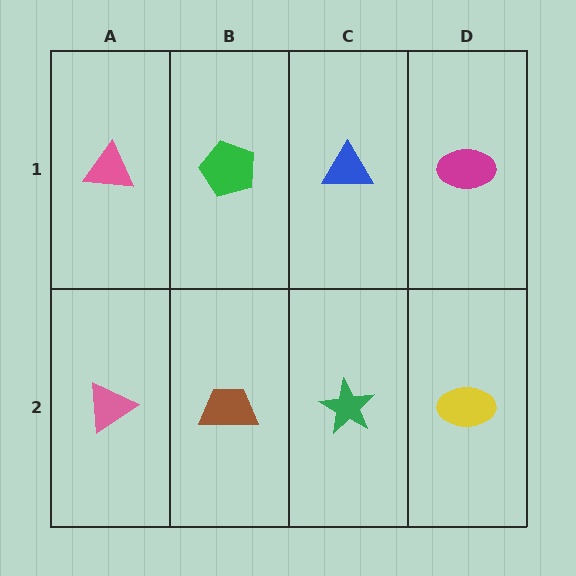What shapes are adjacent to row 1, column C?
A green star (row 2, column C), a green pentagon (row 1, column B), a magenta ellipse (row 1, column D).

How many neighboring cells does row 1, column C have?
3.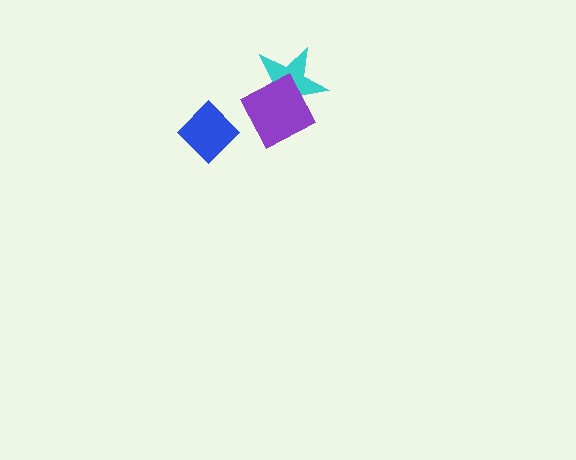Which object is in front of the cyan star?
The purple square is in front of the cyan star.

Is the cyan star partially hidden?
Yes, it is partially covered by another shape.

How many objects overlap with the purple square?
1 object overlaps with the purple square.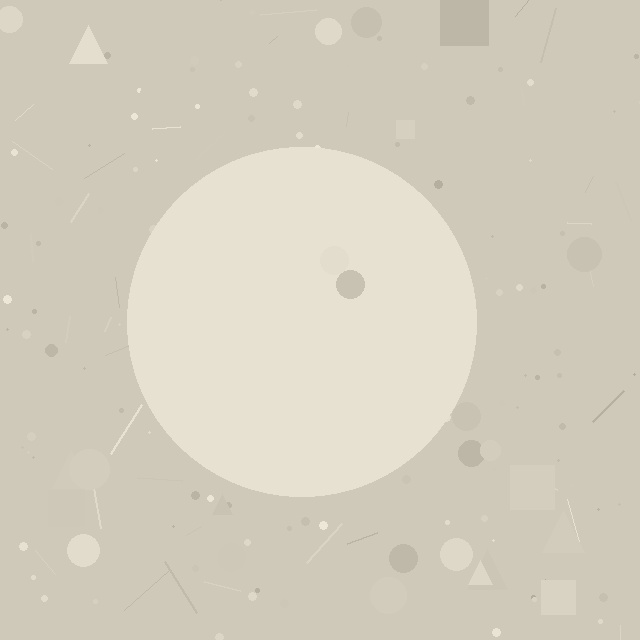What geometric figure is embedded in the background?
A circle is embedded in the background.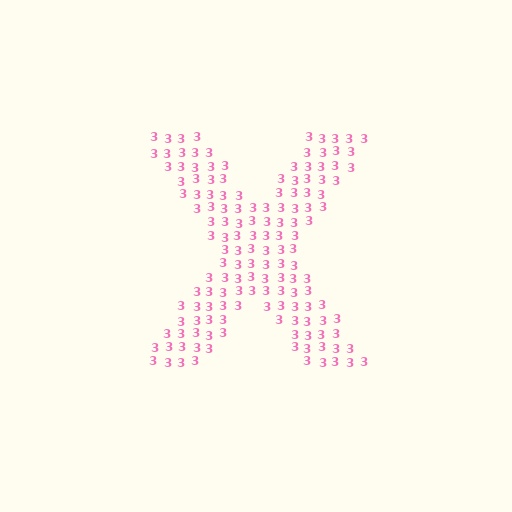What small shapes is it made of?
It is made of small digit 3's.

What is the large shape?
The large shape is the letter X.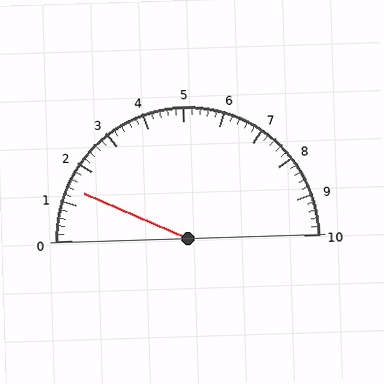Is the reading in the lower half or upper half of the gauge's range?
The reading is in the lower half of the range (0 to 10).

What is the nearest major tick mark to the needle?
The nearest major tick mark is 1.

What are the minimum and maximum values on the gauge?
The gauge ranges from 0 to 10.